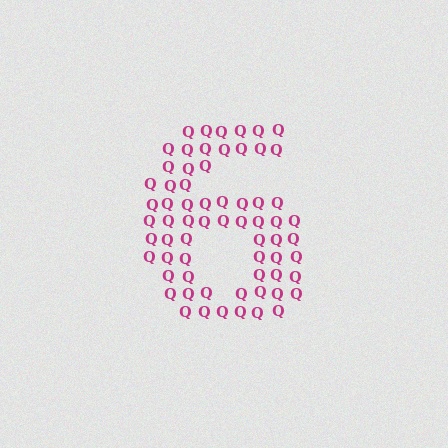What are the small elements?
The small elements are letter Q's.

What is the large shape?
The large shape is the digit 6.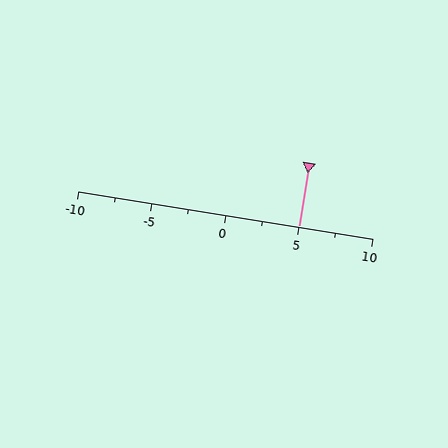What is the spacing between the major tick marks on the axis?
The major ticks are spaced 5 apart.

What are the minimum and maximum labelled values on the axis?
The axis runs from -10 to 10.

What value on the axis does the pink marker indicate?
The marker indicates approximately 5.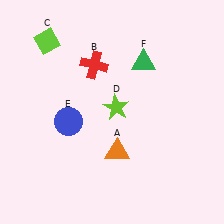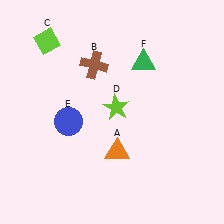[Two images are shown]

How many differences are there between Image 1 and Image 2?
There is 1 difference between the two images.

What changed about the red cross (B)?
In Image 1, B is red. In Image 2, it changed to brown.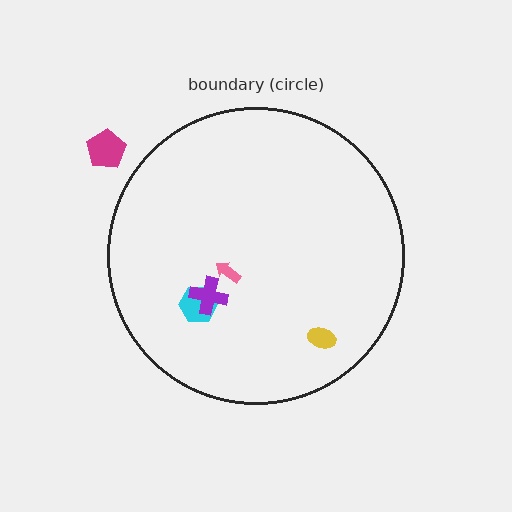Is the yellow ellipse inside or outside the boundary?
Inside.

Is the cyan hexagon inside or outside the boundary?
Inside.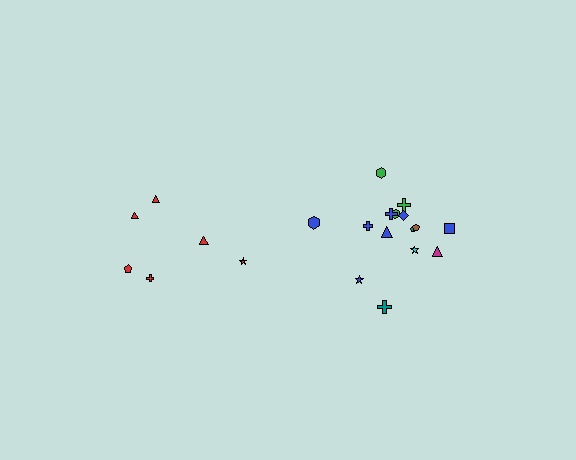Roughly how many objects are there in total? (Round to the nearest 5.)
Roughly 20 objects in total.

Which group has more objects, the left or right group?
The right group.